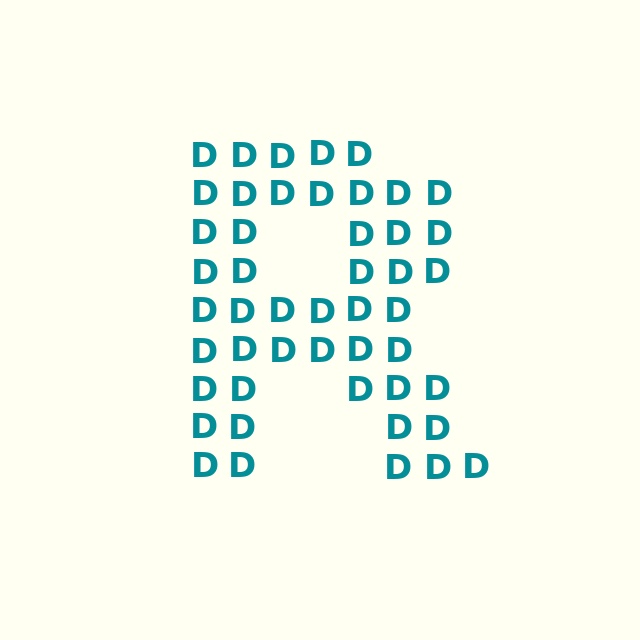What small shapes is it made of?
It is made of small letter D's.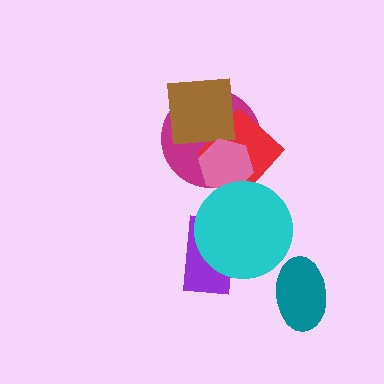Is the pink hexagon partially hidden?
Yes, it is partially covered by another shape.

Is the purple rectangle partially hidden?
Yes, it is partially covered by another shape.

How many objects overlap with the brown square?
1 object overlaps with the brown square.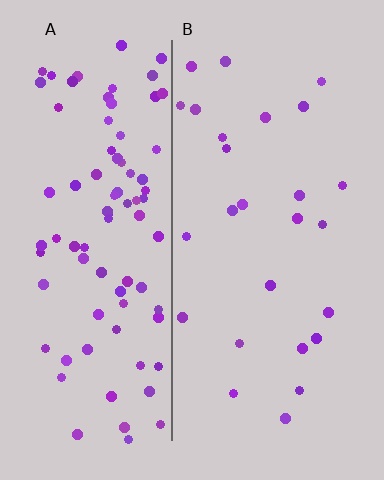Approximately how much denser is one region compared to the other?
Approximately 3.4× — region A over region B.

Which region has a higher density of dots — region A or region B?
A (the left).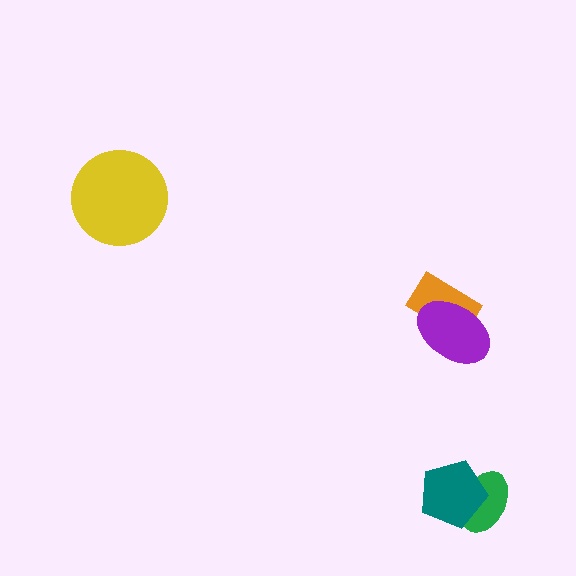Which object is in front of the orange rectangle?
The purple ellipse is in front of the orange rectangle.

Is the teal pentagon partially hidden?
No, no other shape covers it.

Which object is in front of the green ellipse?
The teal pentagon is in front of the green ellipse.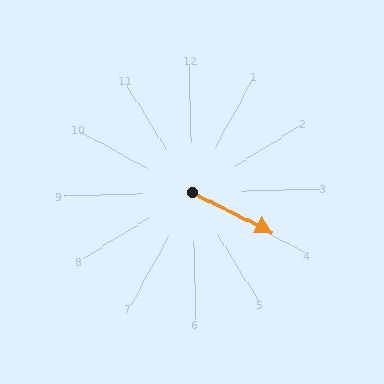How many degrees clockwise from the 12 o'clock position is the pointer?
Approximately 118 degrees.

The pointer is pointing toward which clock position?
Roughly 4 o'clock.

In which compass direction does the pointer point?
Southeast.